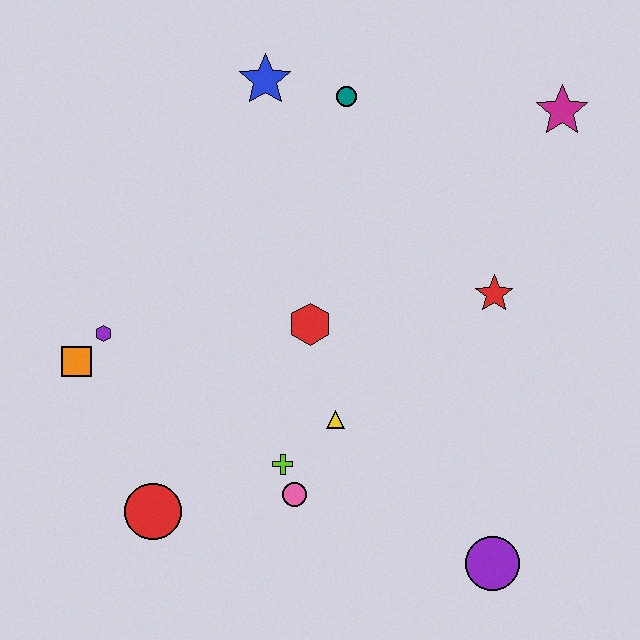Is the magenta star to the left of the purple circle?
No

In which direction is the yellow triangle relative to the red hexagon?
The yellow triangle is below the red hexagon.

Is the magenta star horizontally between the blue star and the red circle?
No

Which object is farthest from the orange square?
The magenta star is farthest from the orange square.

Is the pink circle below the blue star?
Yes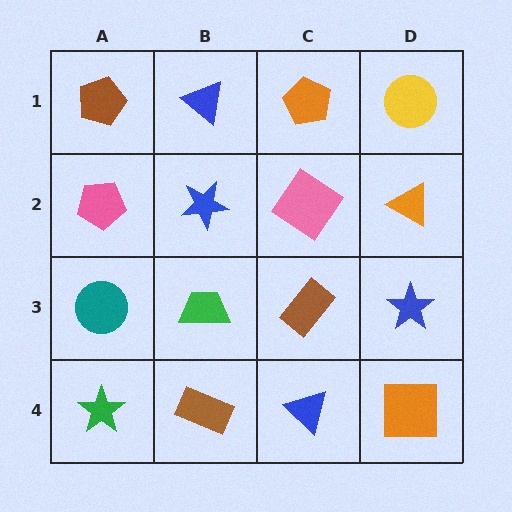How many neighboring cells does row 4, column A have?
2.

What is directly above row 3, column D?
An orange triangle.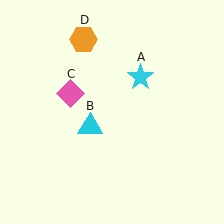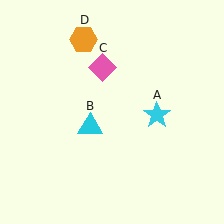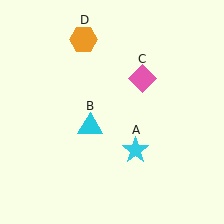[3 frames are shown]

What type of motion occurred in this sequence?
The cyan star (object A), pink diamond (object C) rotated clockwise around the center of the scene.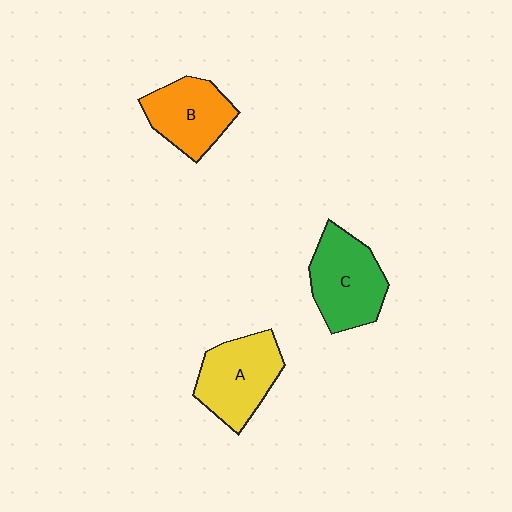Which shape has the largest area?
Shape C (green).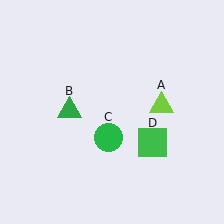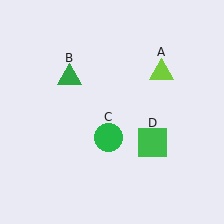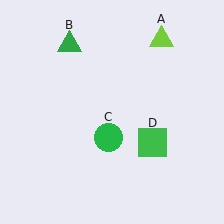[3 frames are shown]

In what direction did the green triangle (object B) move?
The green triangle (object B) moved up.